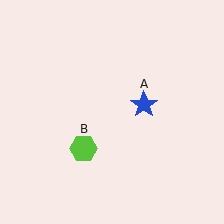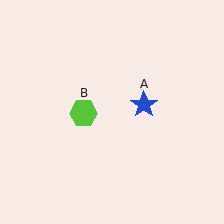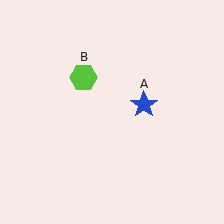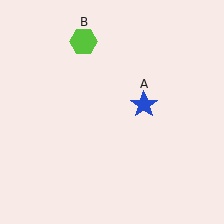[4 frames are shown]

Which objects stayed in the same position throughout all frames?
Blue star (object A) remained stationary.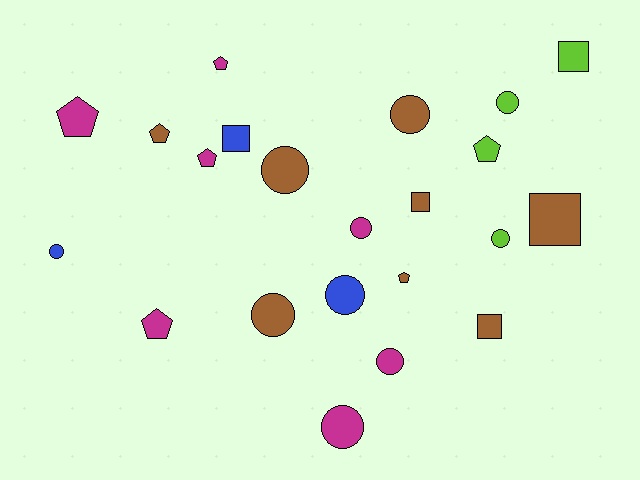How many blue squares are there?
There is 1 blue square.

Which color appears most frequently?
Brown, with 8 objects.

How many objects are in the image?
There are 22 objects.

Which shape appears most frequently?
Circle, with 10 objects.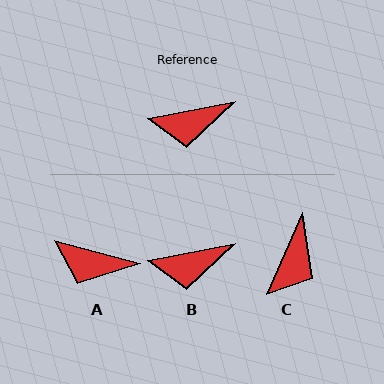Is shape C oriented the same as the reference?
No, it is off by about 55 degrees.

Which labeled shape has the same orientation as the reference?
B.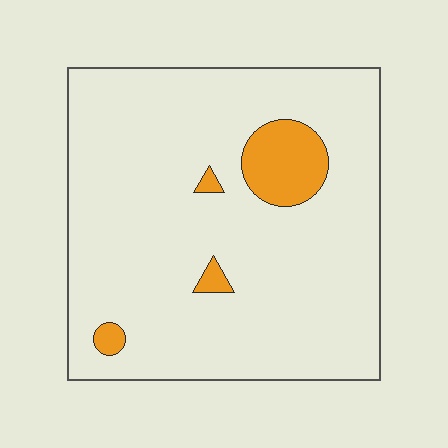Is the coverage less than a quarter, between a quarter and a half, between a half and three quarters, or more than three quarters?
Less than a quarter.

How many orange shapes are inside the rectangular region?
4.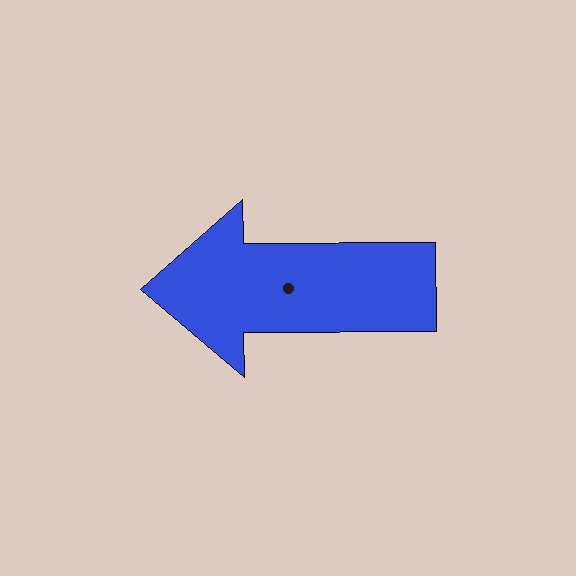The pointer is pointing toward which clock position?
Roughly 9 o'clock.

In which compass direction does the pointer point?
West.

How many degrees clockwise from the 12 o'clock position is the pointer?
Approximately 270 degrees.